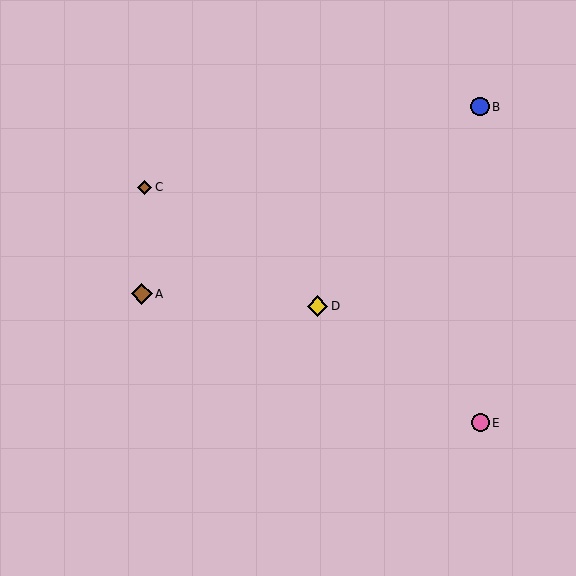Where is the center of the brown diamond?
The center of the brown diamond is at (145, 187).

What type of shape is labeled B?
Shape B is a blue circle.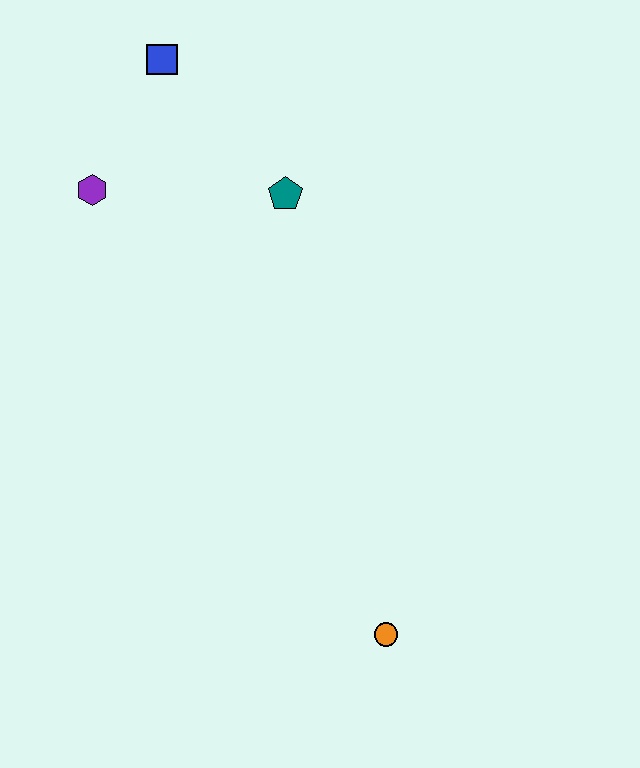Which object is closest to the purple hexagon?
The blue square is closest to the purple hexagon.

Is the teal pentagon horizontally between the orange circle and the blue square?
Yes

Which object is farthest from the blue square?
The orange circle is farthest from the blue square.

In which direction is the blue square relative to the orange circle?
The blue square is above the orange circle.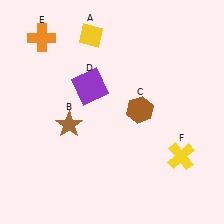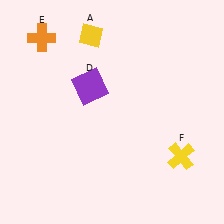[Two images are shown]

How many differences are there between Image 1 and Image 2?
There are 2 differences between the two images.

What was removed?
The brown star (B), the brown hexagon (C) were removed in Image 2.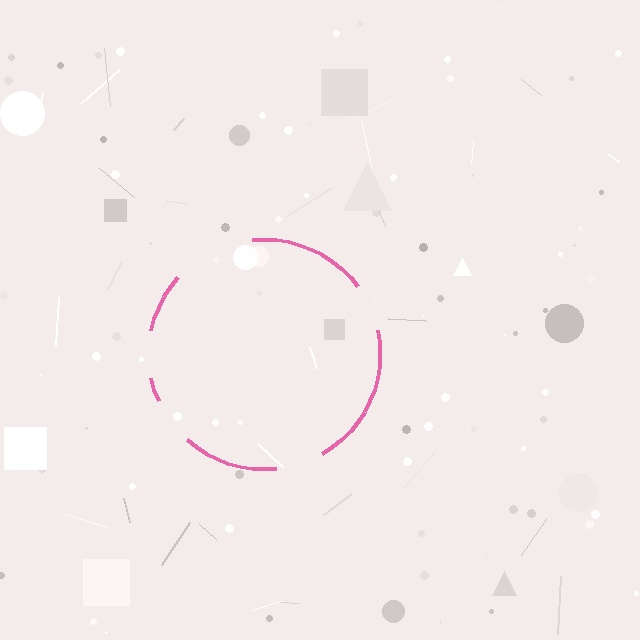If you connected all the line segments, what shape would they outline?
They would outline a circle.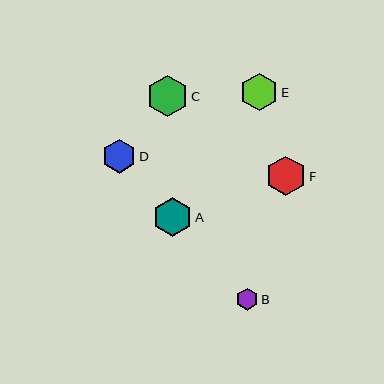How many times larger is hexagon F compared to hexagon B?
Hexagon F is approximately 1.8 times the size of hexagon B.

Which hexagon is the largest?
Hexagon C is the largest with a size of approximately 42 pixels.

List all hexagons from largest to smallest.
From largest to smallest: C, F, A, E, D, B.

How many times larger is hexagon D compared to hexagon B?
Hexagon D is approximately 1.5 times the size of hexagon B.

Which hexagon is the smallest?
Hexagon B is the smallest with a size of approximately 22 pixels.